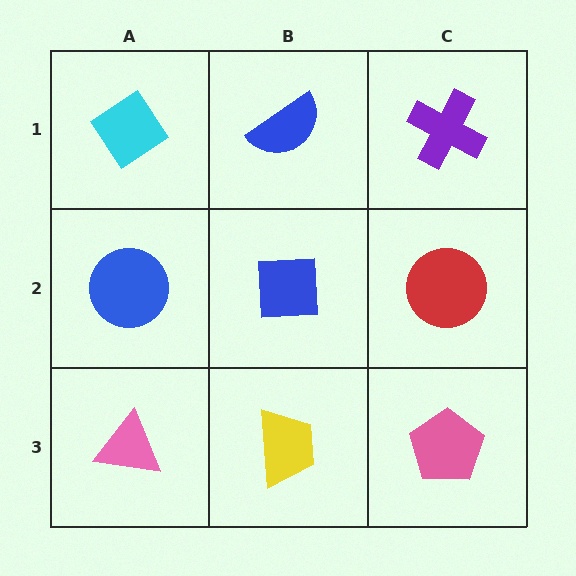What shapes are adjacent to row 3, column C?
A red circle (row 2, column C), a yellow trapezoid (row 3, column B).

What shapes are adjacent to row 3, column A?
A blue circle (row 2, column A), a yellow trapezoid (row 3, column B).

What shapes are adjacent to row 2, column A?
A cyan diamond (row 1, column A), a pink triangle (row 3, column A), a blue square (row 2, column B).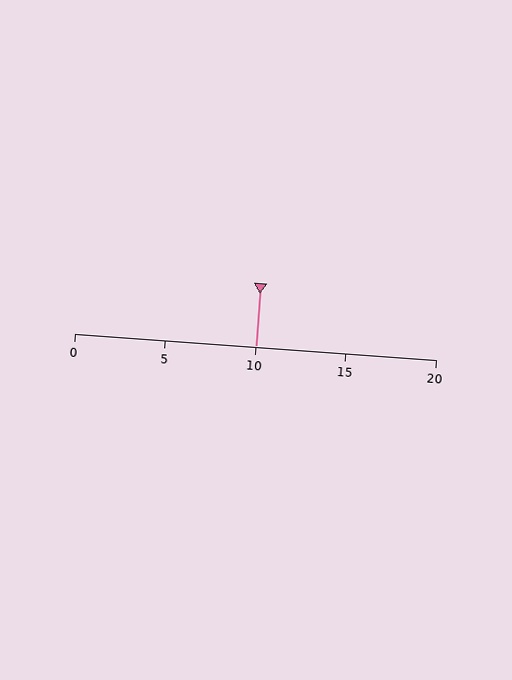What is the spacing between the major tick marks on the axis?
The major ticks are spaced 5 apart.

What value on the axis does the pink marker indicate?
The marker indicates approximately 10.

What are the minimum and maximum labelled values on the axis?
The axis runs from 0 to 20.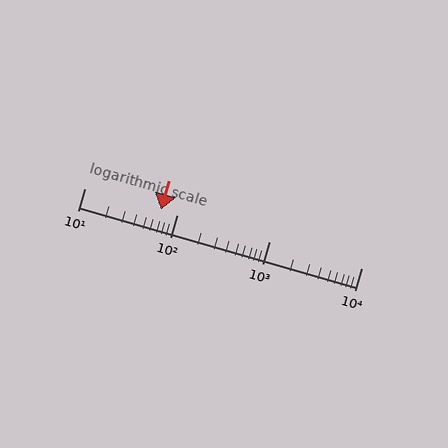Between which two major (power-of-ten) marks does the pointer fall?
The pointer is between 10 and 100.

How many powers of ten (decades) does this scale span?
The scale spans 3 decades, from 10 to 10000.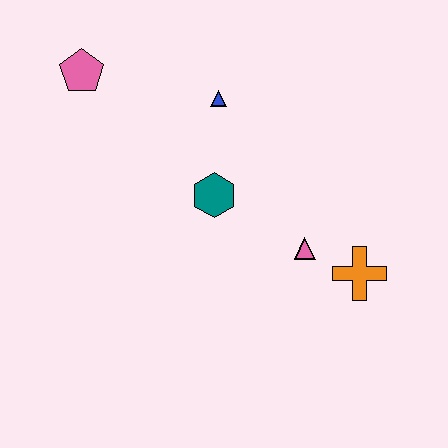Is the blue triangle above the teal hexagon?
Yes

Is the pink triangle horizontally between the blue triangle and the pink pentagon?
No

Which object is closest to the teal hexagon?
The blue triangle is closest to the teal hexagon.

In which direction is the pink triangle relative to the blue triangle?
The pink triangle is below the blue triangle.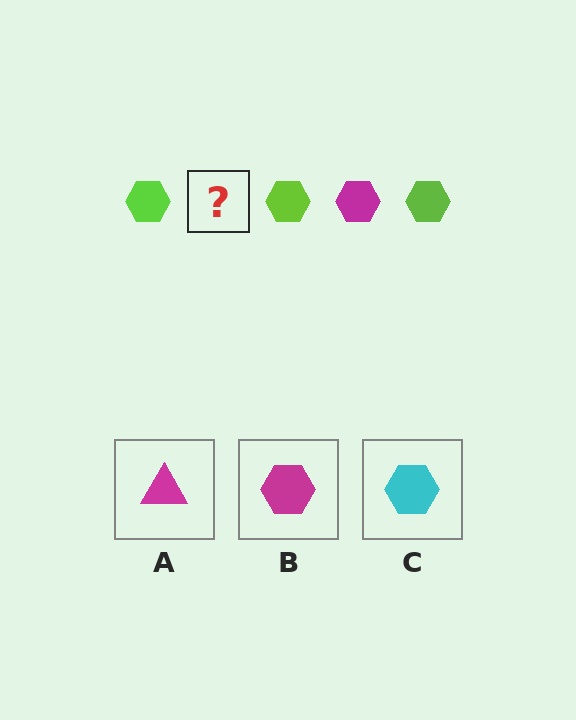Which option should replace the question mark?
Option B.